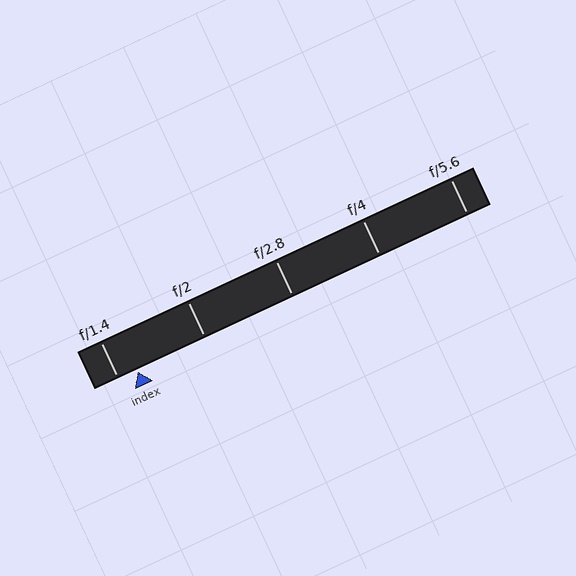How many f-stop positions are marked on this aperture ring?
There are 5 f-stop positions marked.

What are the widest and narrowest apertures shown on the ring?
The widest aperture shown is f/1.4 and the narrowest is f/5.6.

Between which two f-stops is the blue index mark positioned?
The index mark is between f/1.4 and f/2.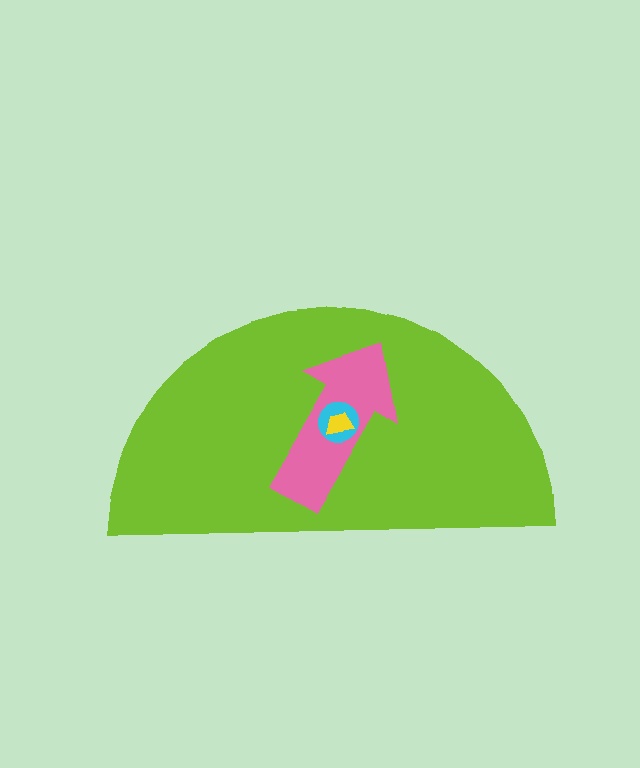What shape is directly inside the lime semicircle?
The pink arrow.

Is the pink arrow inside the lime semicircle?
Yes.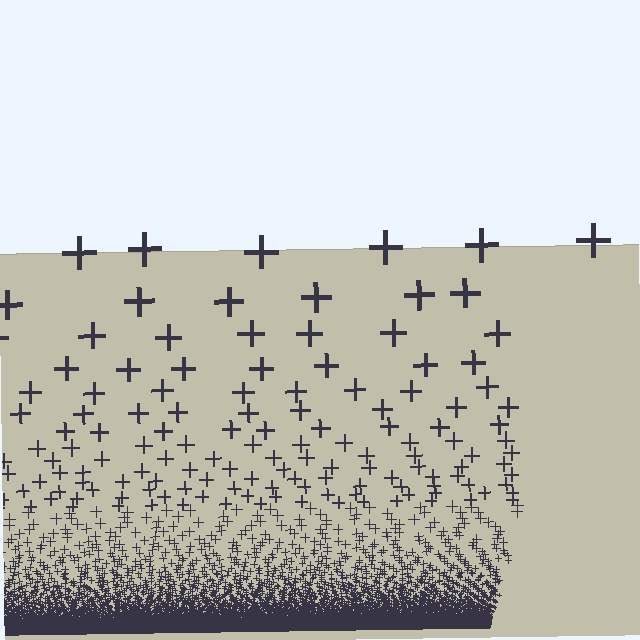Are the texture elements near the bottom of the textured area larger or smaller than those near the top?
Smaller. The gradient is inverted — elements near the bottom are smaller and denser.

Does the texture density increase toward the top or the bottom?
Density increases toward the bottom.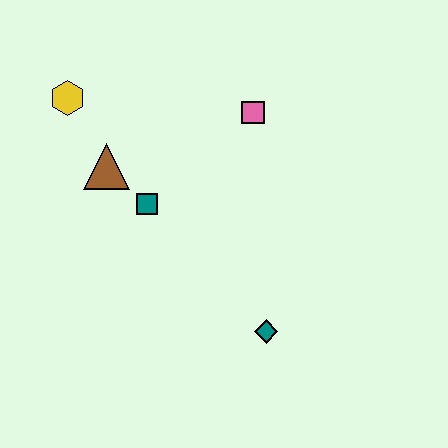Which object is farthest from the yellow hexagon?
The teal diamond is farthest from the yellow hexagon.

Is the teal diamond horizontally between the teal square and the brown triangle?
No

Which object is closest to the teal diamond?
The teal square is closest to the teal diamond.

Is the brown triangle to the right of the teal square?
No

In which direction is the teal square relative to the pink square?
The teal square is to the left of the pink square.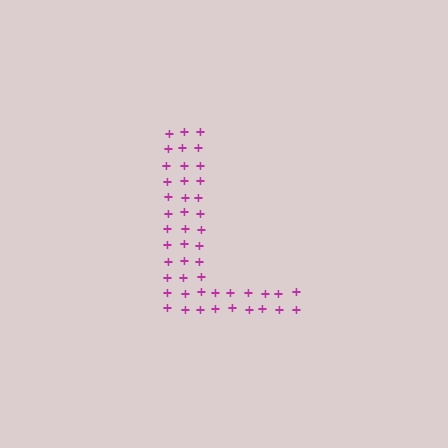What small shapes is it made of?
It is made of small plus signs.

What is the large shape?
The large shape is the letter L.